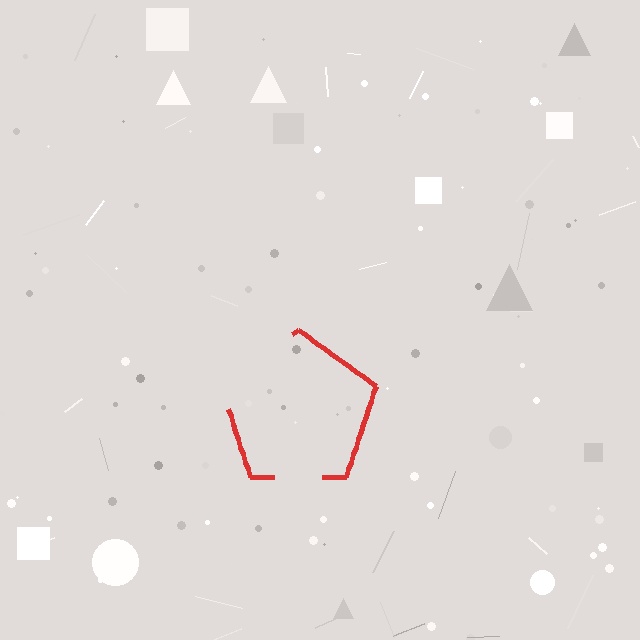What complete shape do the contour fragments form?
The contour fragments form a pentagon.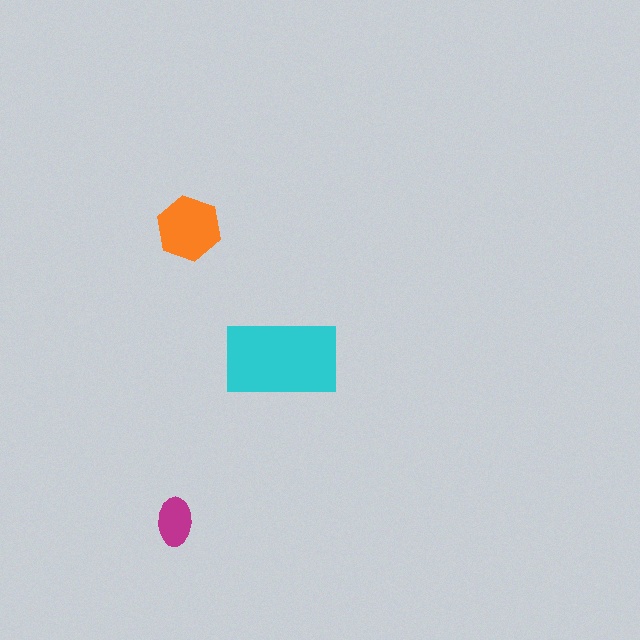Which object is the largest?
The cyan rectangle.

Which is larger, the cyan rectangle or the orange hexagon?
The cyan rectangle.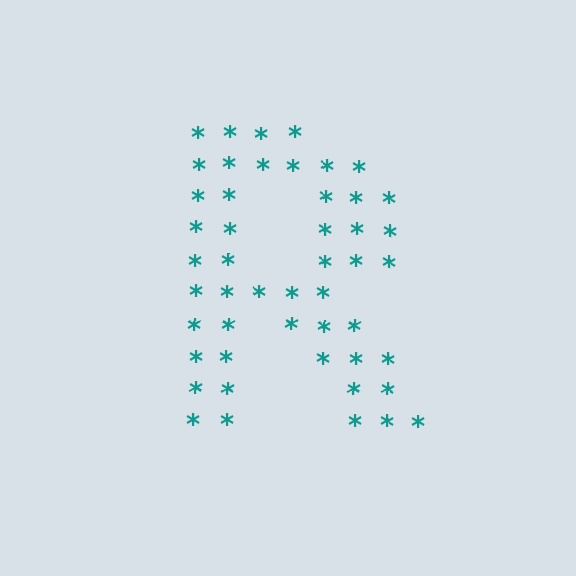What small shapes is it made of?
It is made of small asterisks.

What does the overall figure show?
The overall figure shows the letter R.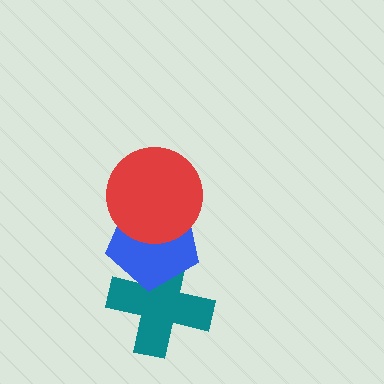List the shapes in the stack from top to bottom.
From top to bottom: the red circle, the blue pentagon, the teal cross.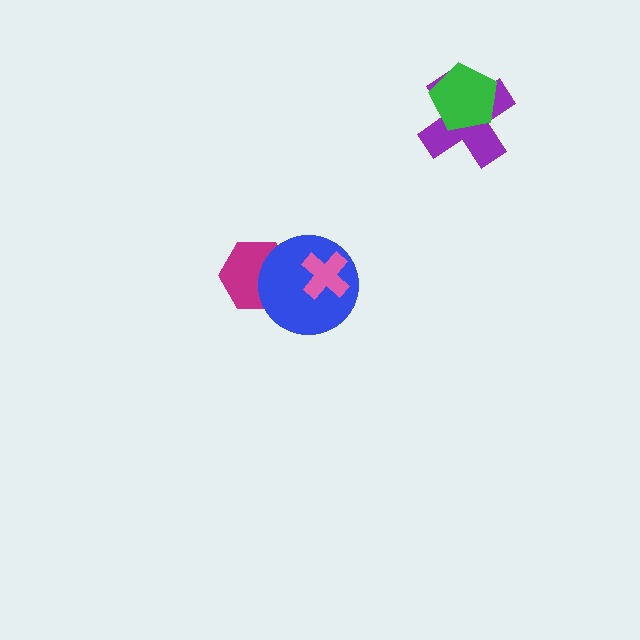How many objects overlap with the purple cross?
1 object overlaps with the purple cross.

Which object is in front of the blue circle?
The pink cross is in front of the blue circle.